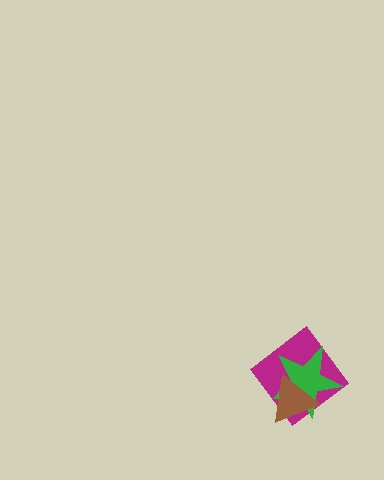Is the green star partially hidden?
Yes, it is partially covered by another shape.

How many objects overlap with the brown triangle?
2 objects overlap with the brown triangle.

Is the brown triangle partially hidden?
No, no other shape covers it.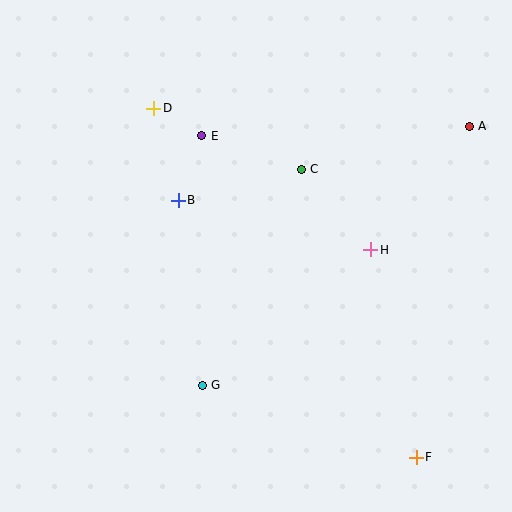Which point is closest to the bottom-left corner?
Point G is closest to the bottom-left corner.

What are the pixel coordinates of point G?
Point G is at (202, 385).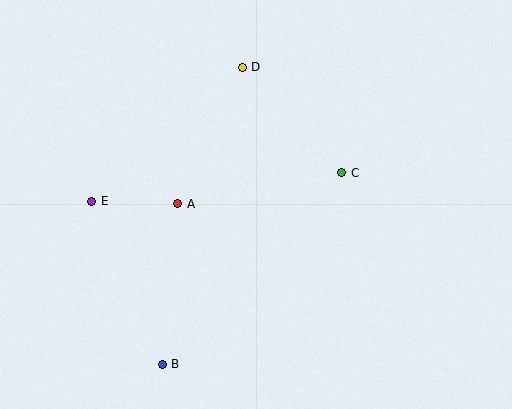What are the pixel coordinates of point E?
Point E is at (92, 201).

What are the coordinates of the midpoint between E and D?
The midpoint between E and D is at (167, 134).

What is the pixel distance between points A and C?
The distance between A and C is 167 pixels.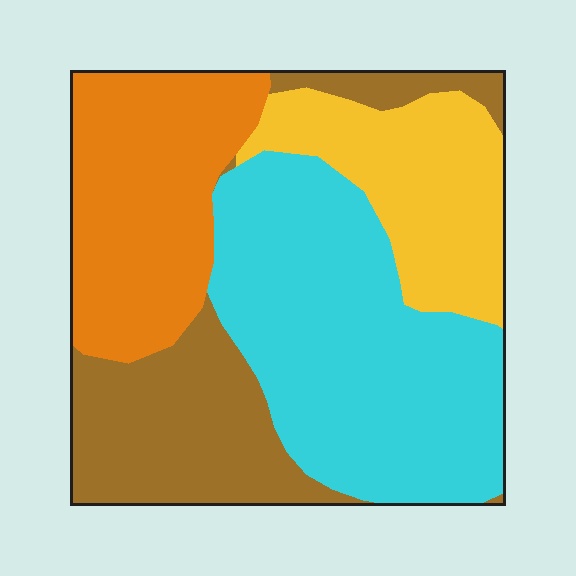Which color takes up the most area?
Cyan, at roughly 35%.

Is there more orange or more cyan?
Cyan.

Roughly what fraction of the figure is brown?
Brown takes up between a sixth and a third of the figure.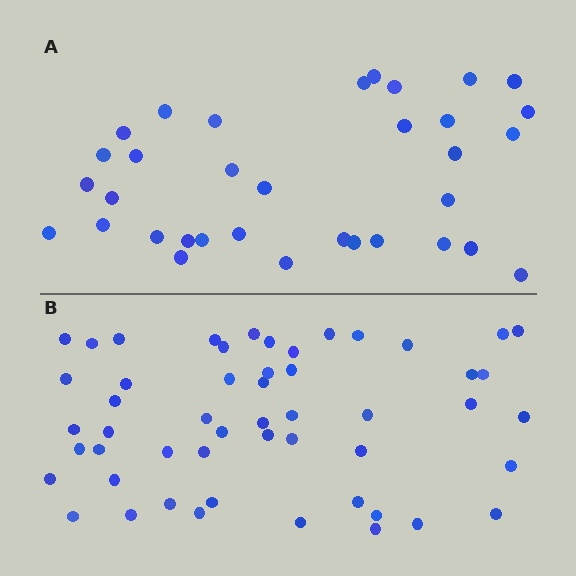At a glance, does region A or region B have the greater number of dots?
Region B (the bottom region) has more dots.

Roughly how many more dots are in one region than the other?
Region B has approximately 20 more dots than region A.